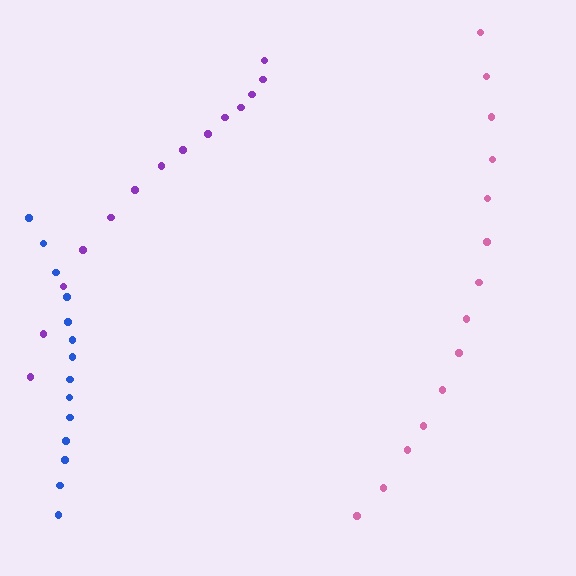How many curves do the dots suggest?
There are 3 distinct paths.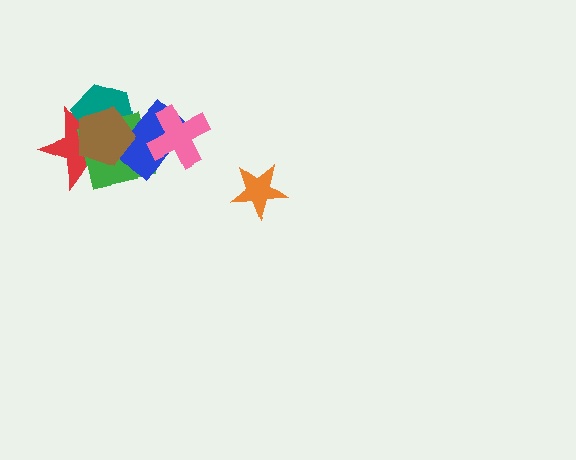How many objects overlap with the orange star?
0 objects overlap with the orange star.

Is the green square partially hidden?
Yes, it is partially covered by another shape.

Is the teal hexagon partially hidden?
Yes, it is partially covered by another shape.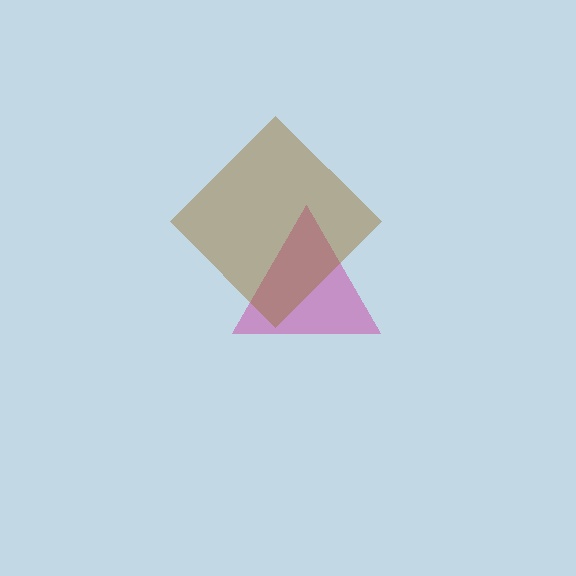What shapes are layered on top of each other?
The layered shapes are: a magenta triangle, a brown diamond.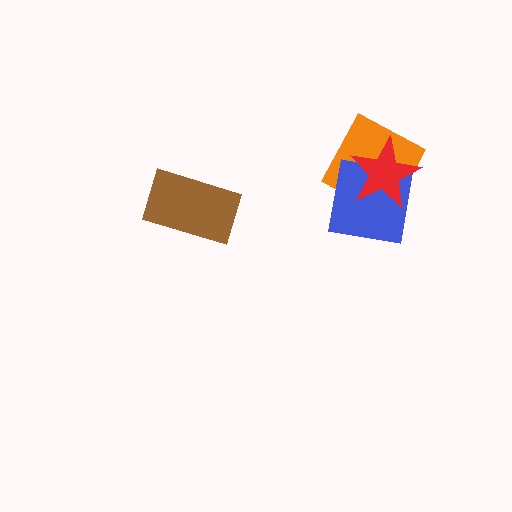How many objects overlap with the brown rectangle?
0 objects overlap with the brown rectangle.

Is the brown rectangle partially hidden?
No, no other shape covers it.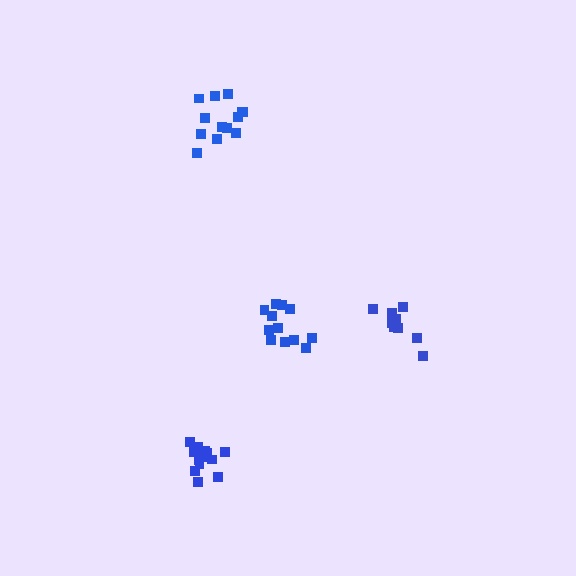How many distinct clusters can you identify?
There are 4 distinct clusters.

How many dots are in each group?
Group 1: 10 dots, Group 2: 12 dots, Group 3: 13 dots, Group 4: 13 dots (48 total).